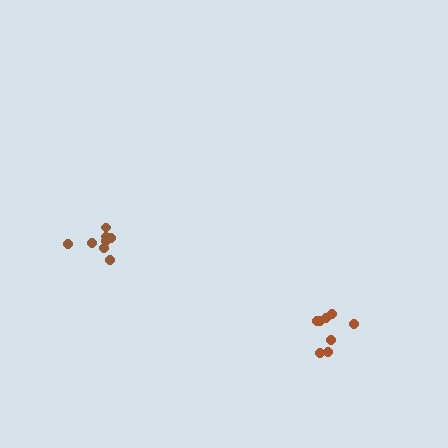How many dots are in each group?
Group 1: 8 dots, Group 2: 8 dots (16 total).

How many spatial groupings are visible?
There are 2 spatial groupings.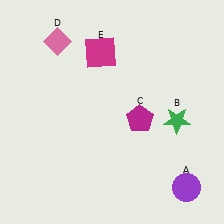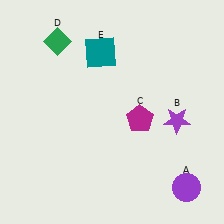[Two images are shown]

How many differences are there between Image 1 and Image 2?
There are 3 differences between the two images.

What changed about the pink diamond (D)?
In Image 1, D is pink. In Image 2, it changed to green.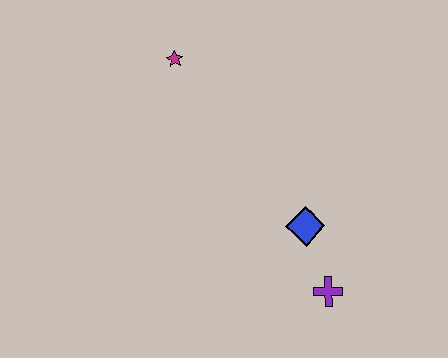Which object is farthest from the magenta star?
The purple cross is farthest from the magenta star.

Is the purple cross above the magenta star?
No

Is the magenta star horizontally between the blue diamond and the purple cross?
No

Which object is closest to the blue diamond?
The purple cross is closest to the blue diamond.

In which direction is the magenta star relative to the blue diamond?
The magenta star is above the blue diamond.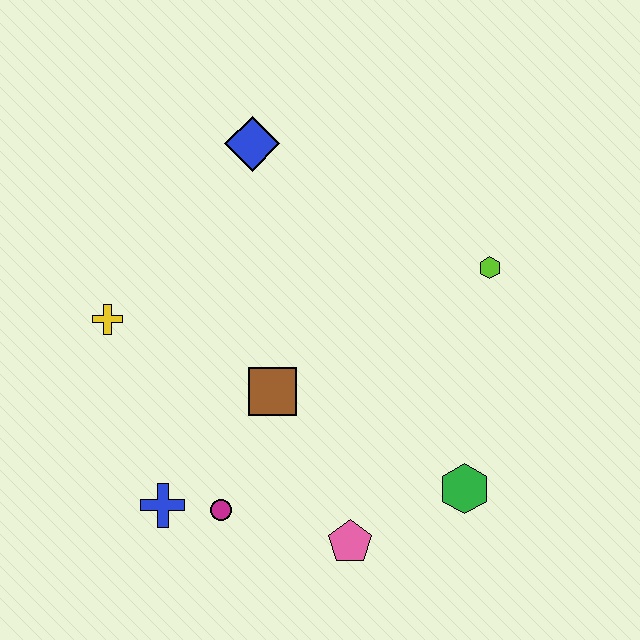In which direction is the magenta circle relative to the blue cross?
The magenta circle is to the right of the blue cross.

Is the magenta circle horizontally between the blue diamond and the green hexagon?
No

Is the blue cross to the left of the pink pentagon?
Yes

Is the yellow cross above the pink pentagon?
Yes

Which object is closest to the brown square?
The magenta circle is closest to the brown square.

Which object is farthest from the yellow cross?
The green hexagon is farthest from the yellow cross.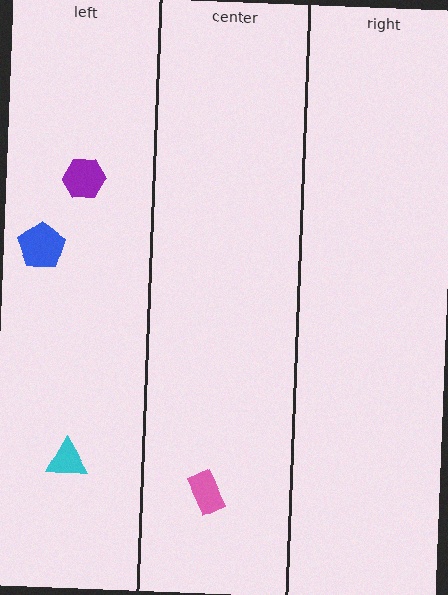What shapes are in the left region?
The cyan triangle, the blue pentagon, the purple hexagon.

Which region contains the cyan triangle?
The left region.